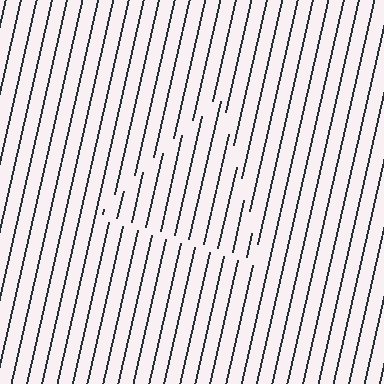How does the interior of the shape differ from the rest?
The interior of the shape contains the same grating, shifted by half a period — the contour is defined by the phase discontinuity where line-ends from the inner and outer gratings abut.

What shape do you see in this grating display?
An illusory triangle. The interior of the shape contains the same grating, shifted by half a period — the contour is defined by the phase discontinuity where line-ends from the inner and outer gratings abut.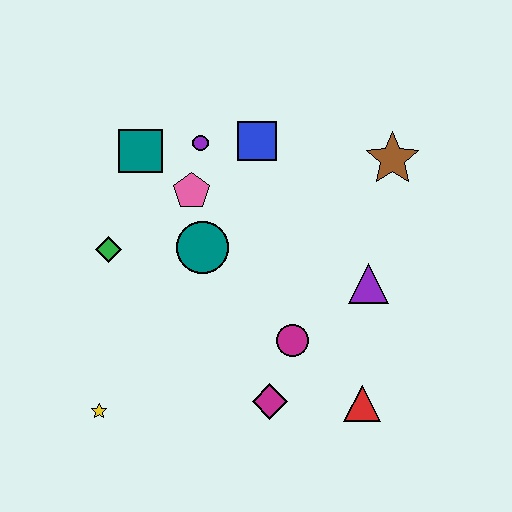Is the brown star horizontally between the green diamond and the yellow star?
No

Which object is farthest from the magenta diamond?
The teal square is farthest from the magenta diamond.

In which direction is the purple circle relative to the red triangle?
The purple circle is above the red triangle.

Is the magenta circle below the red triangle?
No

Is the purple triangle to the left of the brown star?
Yes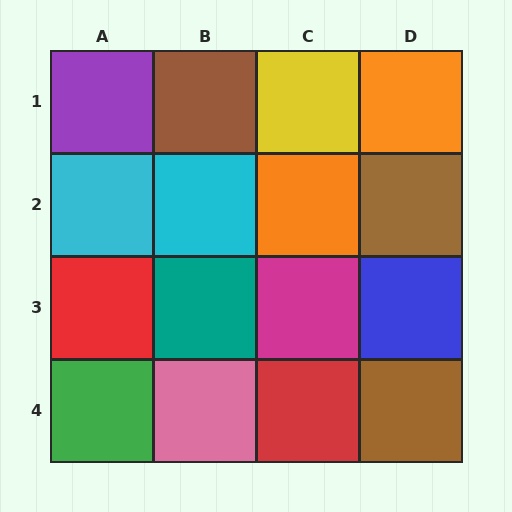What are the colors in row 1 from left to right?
Purple, brown, yellow, orange.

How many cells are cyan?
2 cells are cyan.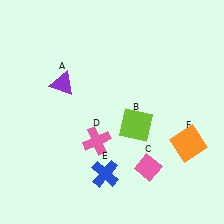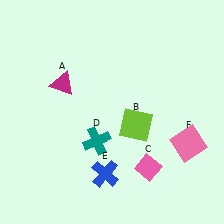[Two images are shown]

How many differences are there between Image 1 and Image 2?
There are 3 differences between the two images.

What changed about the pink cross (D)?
In Image 1, D is pink. In Image 2, it changed to teal.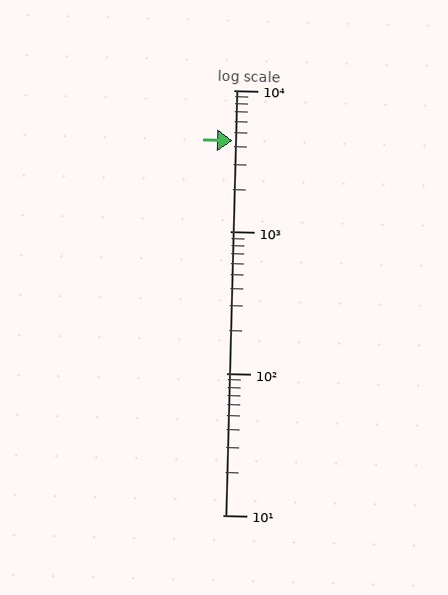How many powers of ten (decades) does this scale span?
The scale spans 3 decades, from 10 to 10000.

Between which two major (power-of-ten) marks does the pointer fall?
The pointer is between 1000 and 10000.